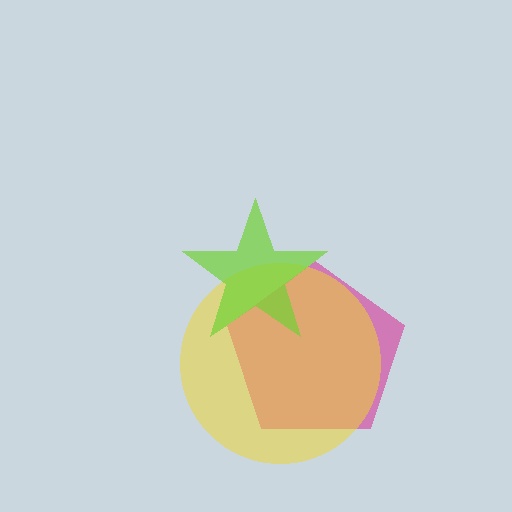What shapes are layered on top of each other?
The layered shapes are: a magenta pentagon, a yellow circle, a lime star.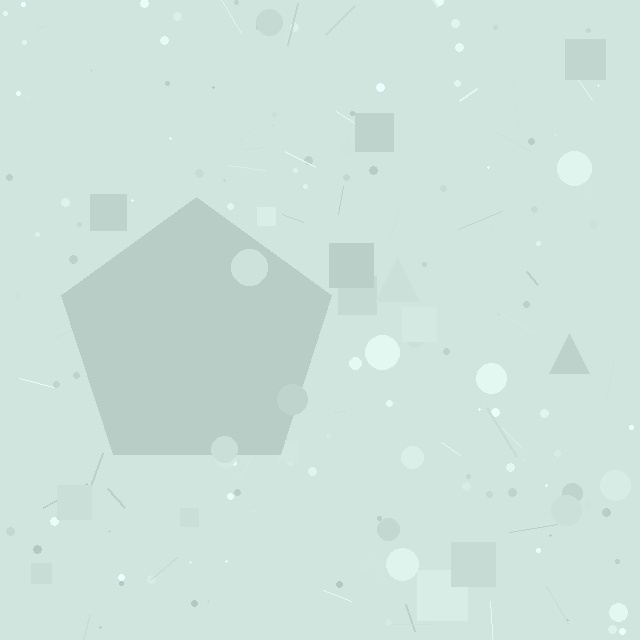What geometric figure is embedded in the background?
A pentagon is embedded in the background.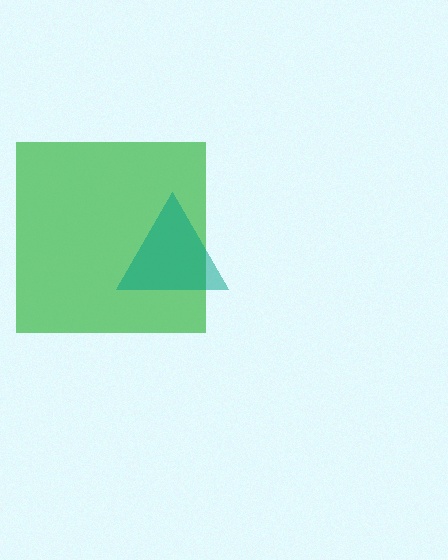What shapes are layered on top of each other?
The layered shapes are: a green square, a teal triangle.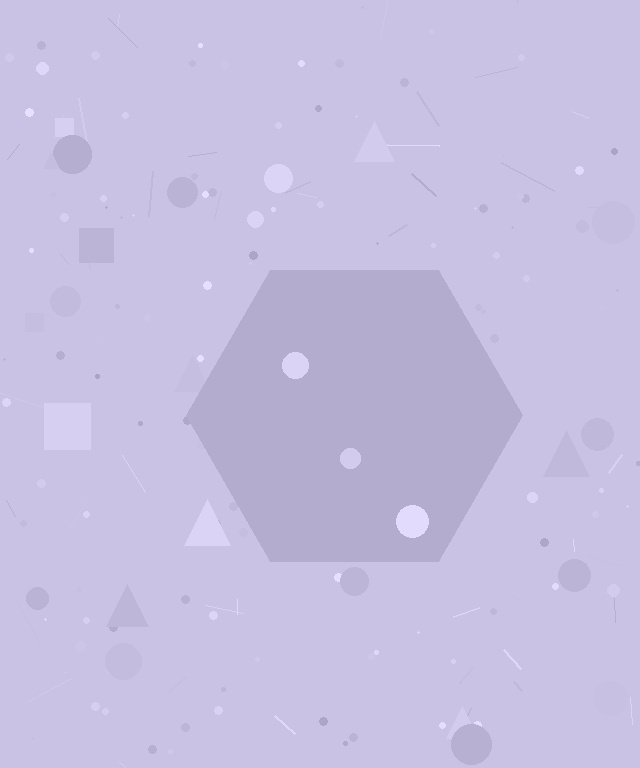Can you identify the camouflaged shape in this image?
The camouflaged shape is a hexagon.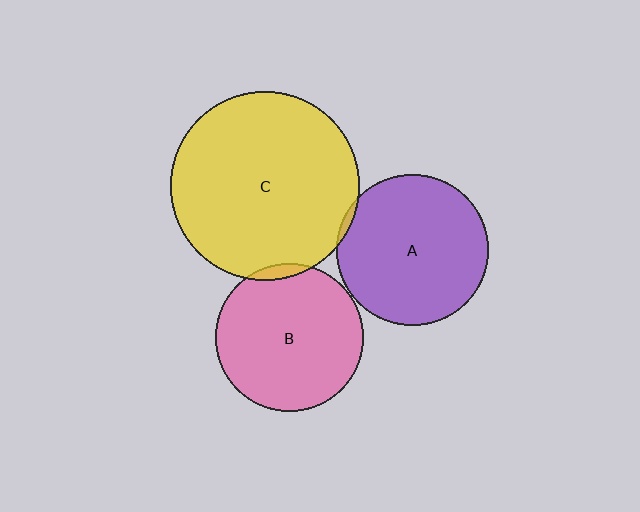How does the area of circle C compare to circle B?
Approximately 1.6 times.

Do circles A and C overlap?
Yes.